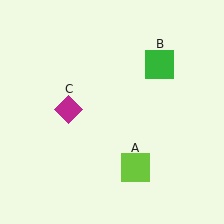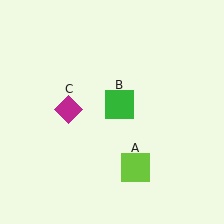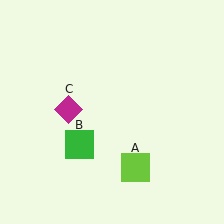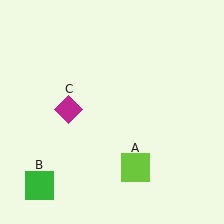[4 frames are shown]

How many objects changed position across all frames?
1 object changed position: green square (object B).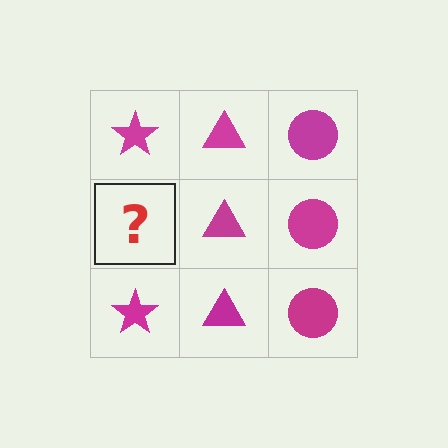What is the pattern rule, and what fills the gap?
The rule is that each column has a consistent shape. The gap should be filled with a magenta star.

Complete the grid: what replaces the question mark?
The question mark should be replaced with a magenta star.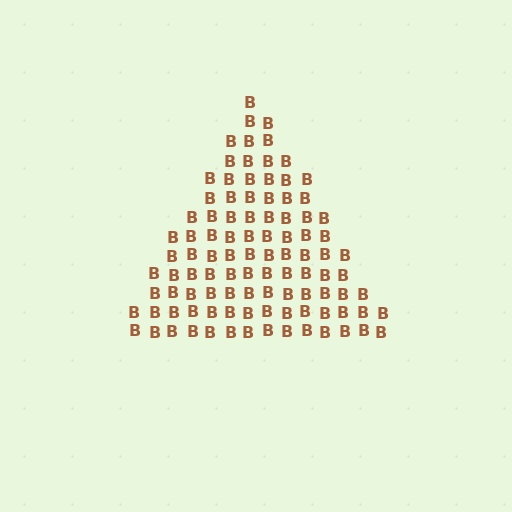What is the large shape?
The large shape is a triangle.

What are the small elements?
The small elements are letter B's.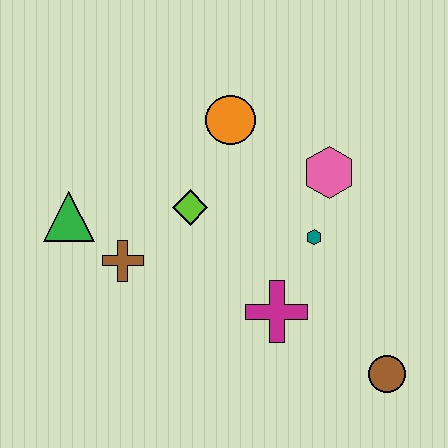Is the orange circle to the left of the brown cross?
No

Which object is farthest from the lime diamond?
The brown circle is farthest from the lime diamond.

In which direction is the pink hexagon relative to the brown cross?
The pink hexagon is to the right of the brown cross.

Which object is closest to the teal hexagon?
The pink hexagon is closest to the teal hexagon.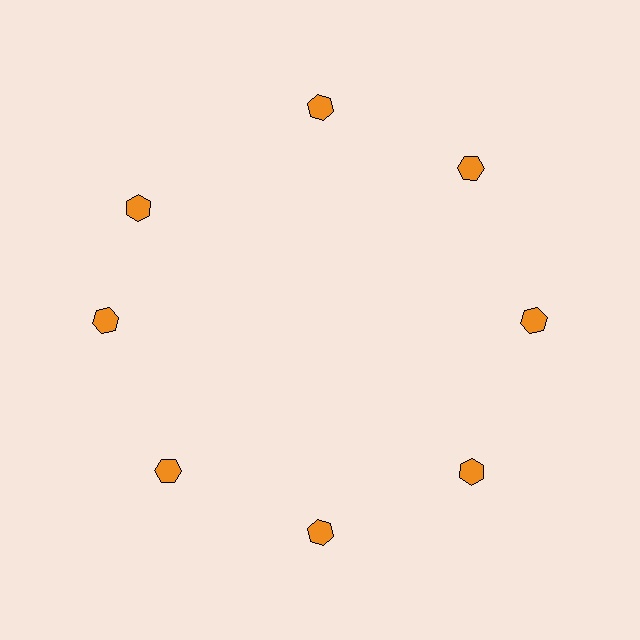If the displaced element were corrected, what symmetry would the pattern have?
It would have 8-fold rotational symmetry — the pattern would map onto itself every 45 degrees.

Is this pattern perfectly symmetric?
No. The 8 orange hexagons are arranged in a ring, but one element near the 10 o'clock position is rotated out of alignment along the ring, breaking the 8-fold rotational symmetry.